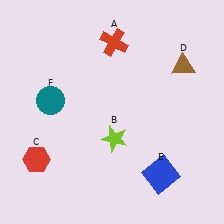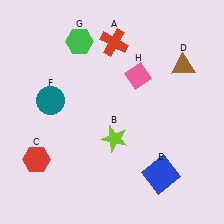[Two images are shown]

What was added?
A green hexagon (G), a pink diamond (H) were added in Image 2.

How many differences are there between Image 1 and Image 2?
There are 2 differences between the two images.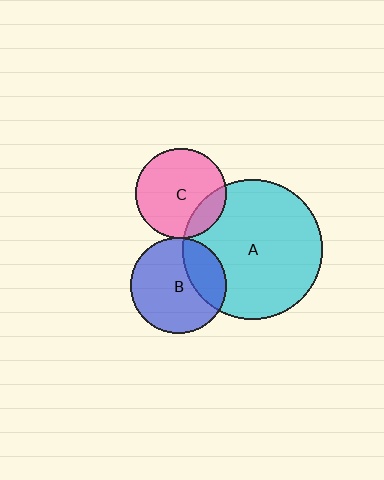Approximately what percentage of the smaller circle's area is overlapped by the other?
Approximately 30%.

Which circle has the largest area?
Circle A (cyan).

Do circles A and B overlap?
Yes.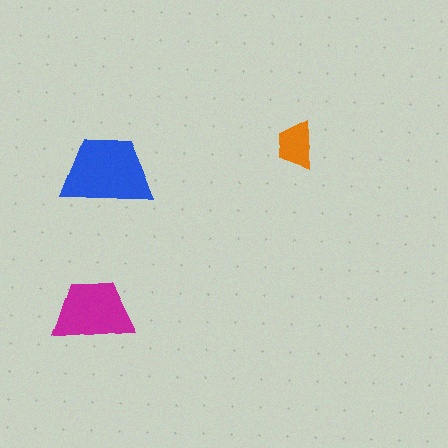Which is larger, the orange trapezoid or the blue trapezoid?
The blue one.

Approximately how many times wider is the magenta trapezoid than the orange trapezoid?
About 1.5 times wider.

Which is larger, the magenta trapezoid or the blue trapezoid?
The blue one.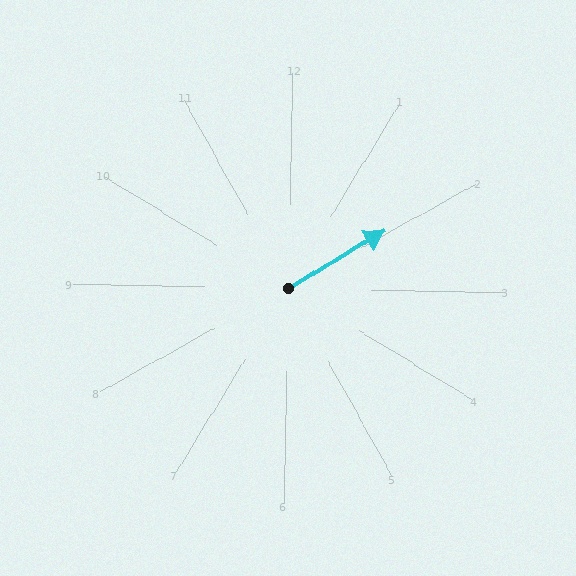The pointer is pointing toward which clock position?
Roughly 2 o'clock.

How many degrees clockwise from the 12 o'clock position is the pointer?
Approximately 58 degrees.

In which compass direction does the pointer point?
Northeast.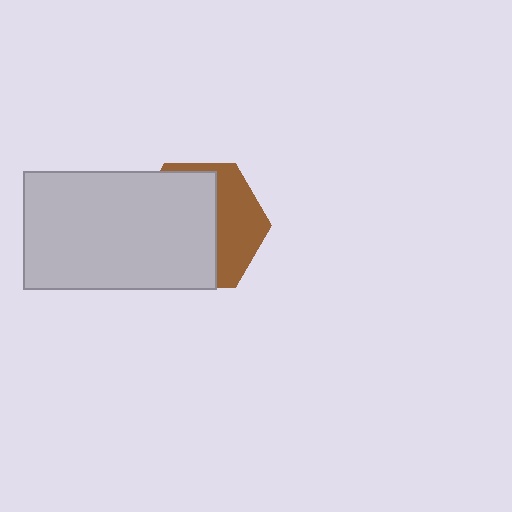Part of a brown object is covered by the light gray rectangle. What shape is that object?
It is a hexagon.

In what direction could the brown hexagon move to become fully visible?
The brown hexagon could move right. That would shift it out from behind the light gray rectangle entirely.